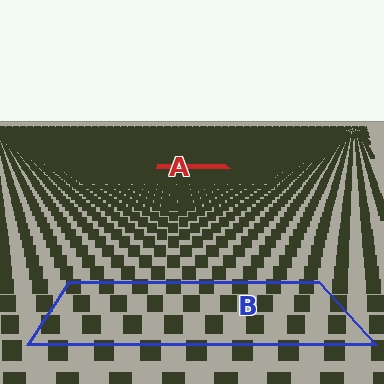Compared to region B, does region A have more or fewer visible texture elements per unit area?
Region A has more texture elements per unit area — they are packed more densely because it is farther away.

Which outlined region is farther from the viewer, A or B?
Region A is farther from the viewer — the texture elements inside it appear smaller and more densely packed.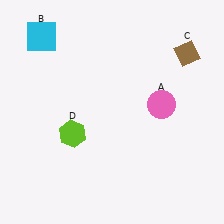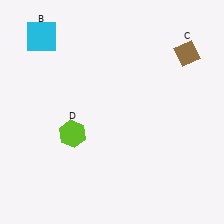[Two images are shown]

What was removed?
The pink circle (A) was removed in Image 2.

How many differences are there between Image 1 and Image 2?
There is 1 difference between the two images.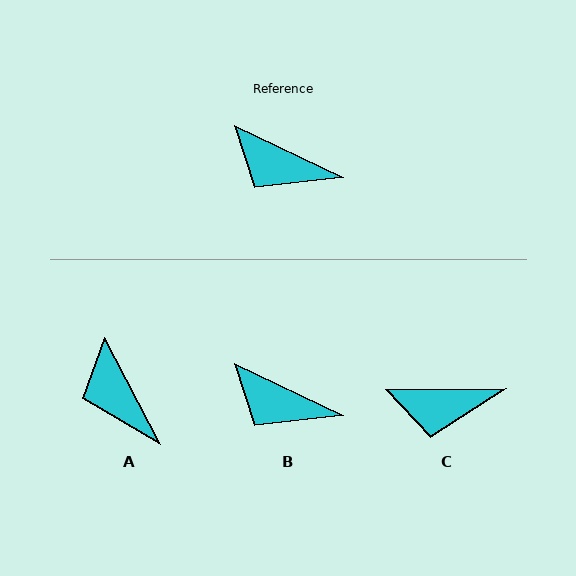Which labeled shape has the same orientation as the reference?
B.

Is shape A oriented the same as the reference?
No, it is off by about 37 degrees.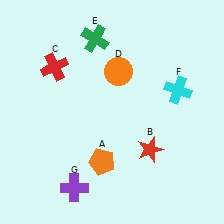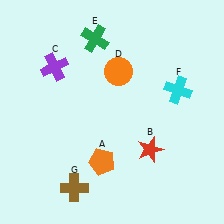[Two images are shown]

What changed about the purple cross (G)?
In Image 1, G is purple. In Image 2, it changed to brown.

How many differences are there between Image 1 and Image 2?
There are 2 differences between the two images.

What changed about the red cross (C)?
In Image 1, C is red. In Image 2, it changed to purple.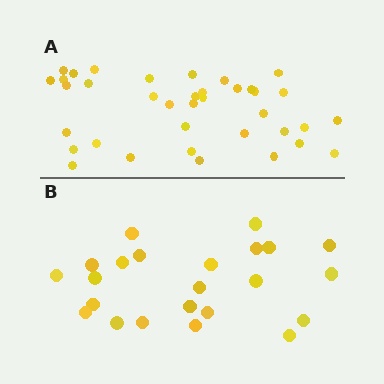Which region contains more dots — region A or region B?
Region A (the top region) has more dots.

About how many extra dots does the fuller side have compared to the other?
Region A has approximately 15 more dots than region B.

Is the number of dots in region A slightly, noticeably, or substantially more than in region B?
Region A has substantially more. The ratio is roughly 1.6 to 1.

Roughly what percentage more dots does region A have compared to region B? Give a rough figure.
About 60% more.